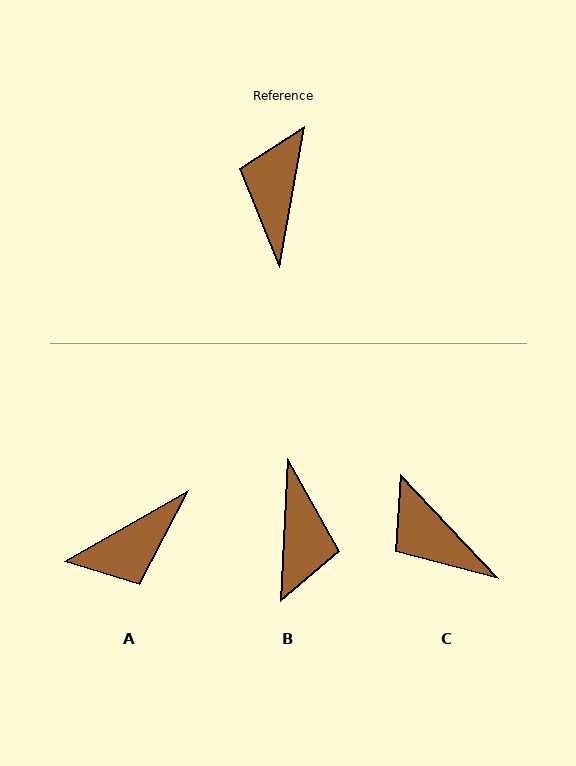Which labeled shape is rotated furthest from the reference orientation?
B, about 172 degrees away.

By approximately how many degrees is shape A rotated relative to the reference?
Approximately 130 degrees counter-clockwise.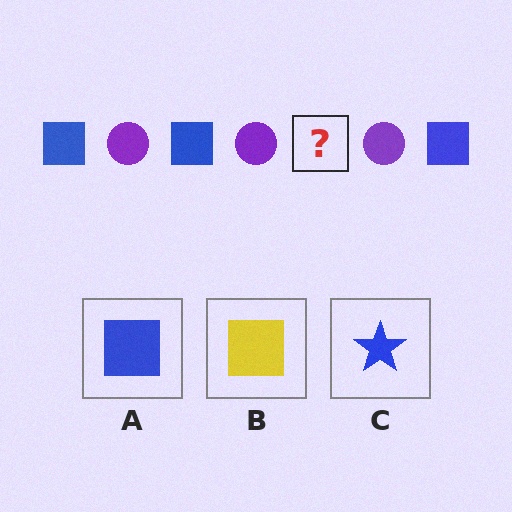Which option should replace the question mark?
Option A.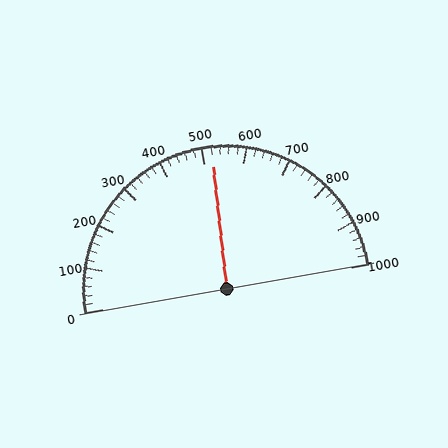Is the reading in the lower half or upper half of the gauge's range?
The reading is in the upper half of the range (0 to 1000).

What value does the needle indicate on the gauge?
The needle indicates approximately 520.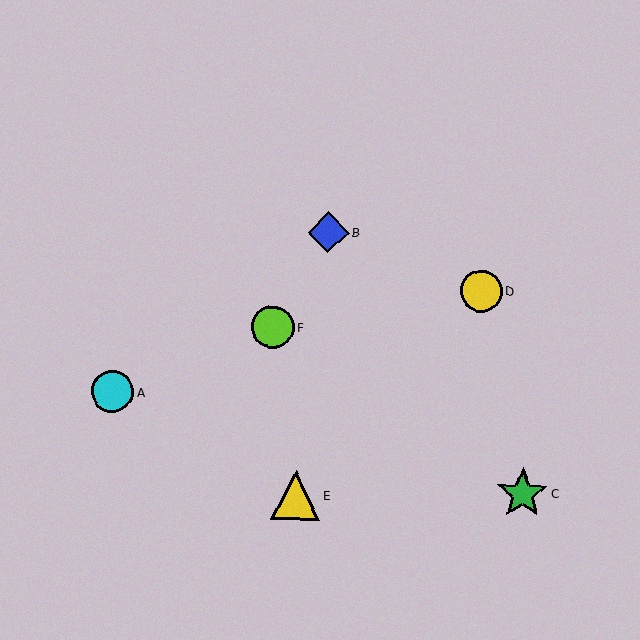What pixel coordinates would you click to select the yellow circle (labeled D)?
Click at (481, 291) to select the yellow circle D.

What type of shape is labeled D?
Shape D is a yellow circle.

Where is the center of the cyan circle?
The center of the cyan circle is at (113, 392).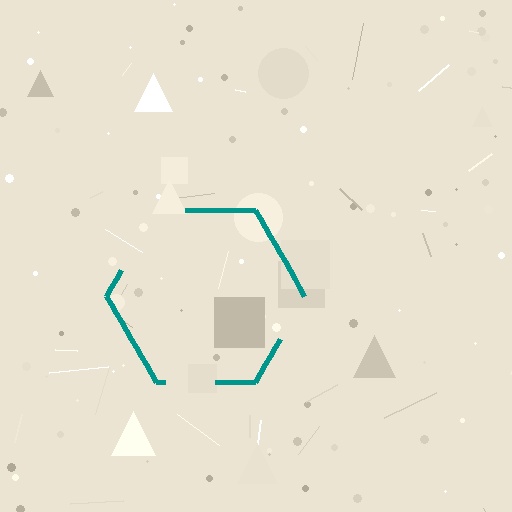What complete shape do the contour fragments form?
The contour fragments form a hexagon.